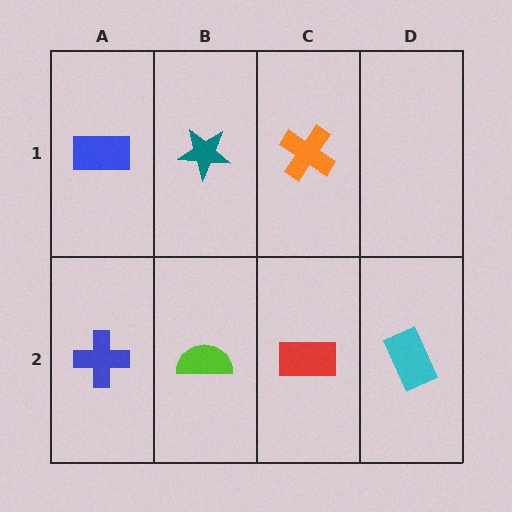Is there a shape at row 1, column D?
No, that cell is empty.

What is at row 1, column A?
A blue rectangle.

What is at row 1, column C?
An orange cross.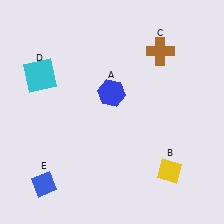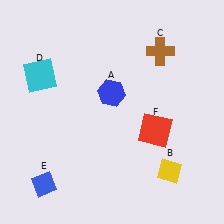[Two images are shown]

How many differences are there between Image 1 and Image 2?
There is 1 difference between the two images.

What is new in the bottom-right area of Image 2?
A red square (F) was added in the bottom-right area of Image 2.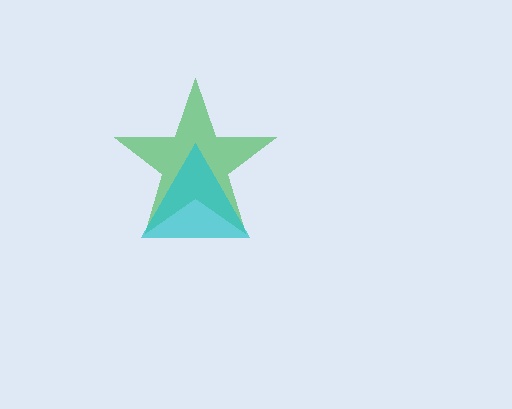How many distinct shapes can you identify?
There are 2 distinct shapes: a green star, a cyan triangle.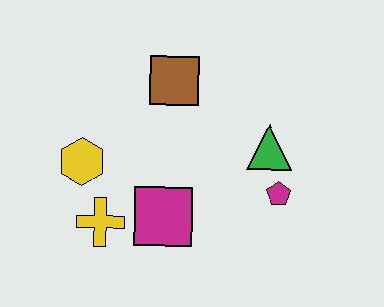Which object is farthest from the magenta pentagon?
The yellow hexagon is farthest from the magenta pentagon.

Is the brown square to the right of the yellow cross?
Yes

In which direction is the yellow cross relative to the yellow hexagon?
The yellow cross is below the yellow hexagon.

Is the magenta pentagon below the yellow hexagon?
Yes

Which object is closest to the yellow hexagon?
The yellow cross is closest to the yellow hexagon.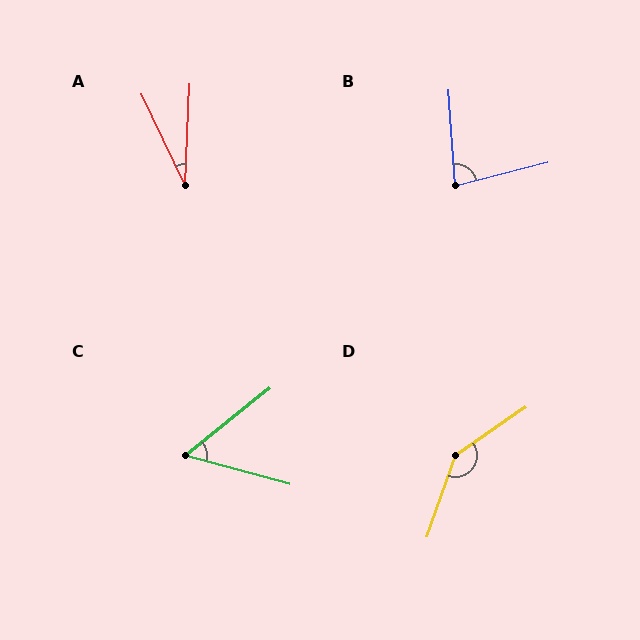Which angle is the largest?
D, at approximately 144 degrees.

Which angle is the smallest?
A, at approximately 28 degrees.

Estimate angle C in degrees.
Approximately 54 degrees.